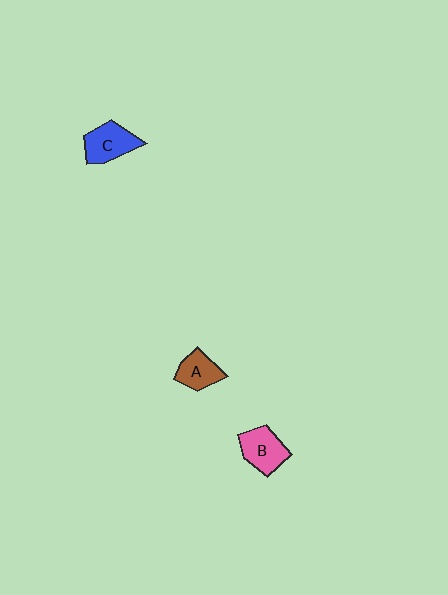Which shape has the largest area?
Shape B (pink).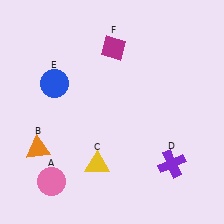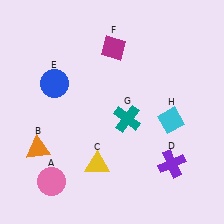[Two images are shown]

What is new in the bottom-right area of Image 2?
A cyan diamond (H) was added in the bottom-right area of Image 2.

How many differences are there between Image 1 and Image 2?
There are 2 differences between the two images.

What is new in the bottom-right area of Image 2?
A teal cross (G) was added in the bottom-right area of Image 2.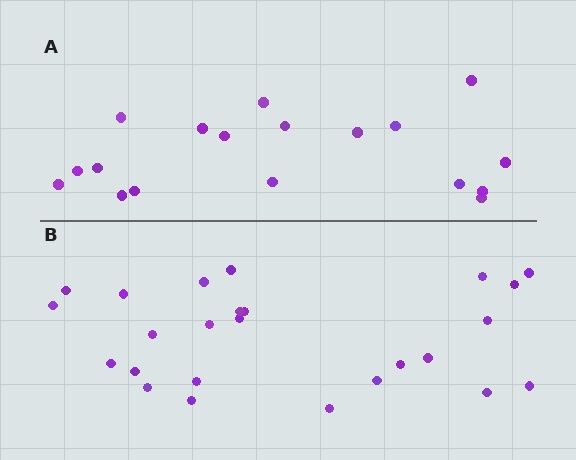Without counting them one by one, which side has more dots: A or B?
Region B (the bottom region) has more dots.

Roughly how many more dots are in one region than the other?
Region B has roughly 8 or so more dots than region A.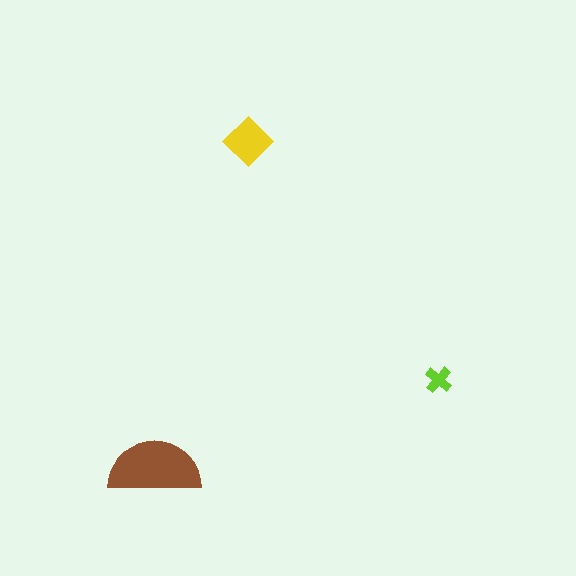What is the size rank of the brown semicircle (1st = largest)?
1st.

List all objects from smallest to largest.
The lime cross, the yellow diamond, the brown semicircle.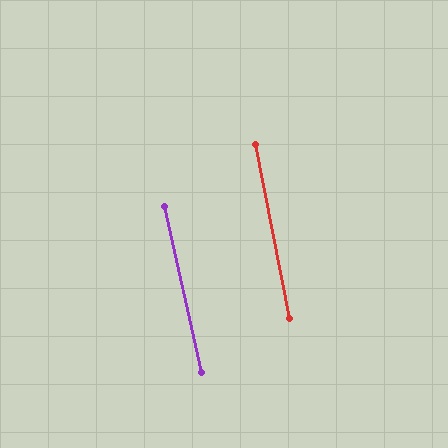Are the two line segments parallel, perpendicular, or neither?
Parallel — their directions differ by only 1.5°.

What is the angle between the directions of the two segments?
Approximately 1 degree.